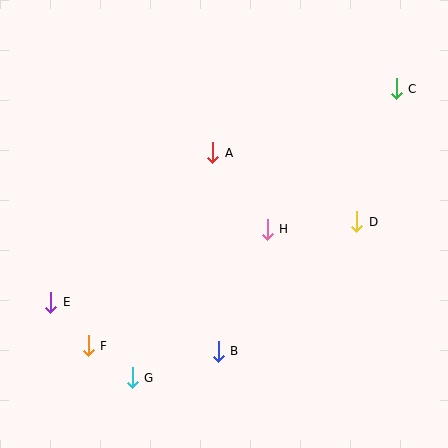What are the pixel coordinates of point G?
Point G is at (132, 378).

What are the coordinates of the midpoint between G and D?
The midpoint between G and D is at (244, 300).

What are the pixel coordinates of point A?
Point A is at (213, 153).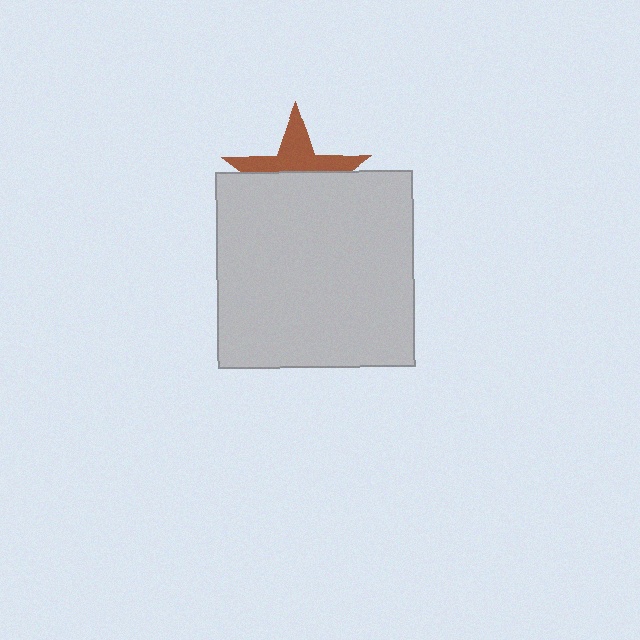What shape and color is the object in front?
The object in front is a light gray square.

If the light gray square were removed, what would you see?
You would see the complete brown star.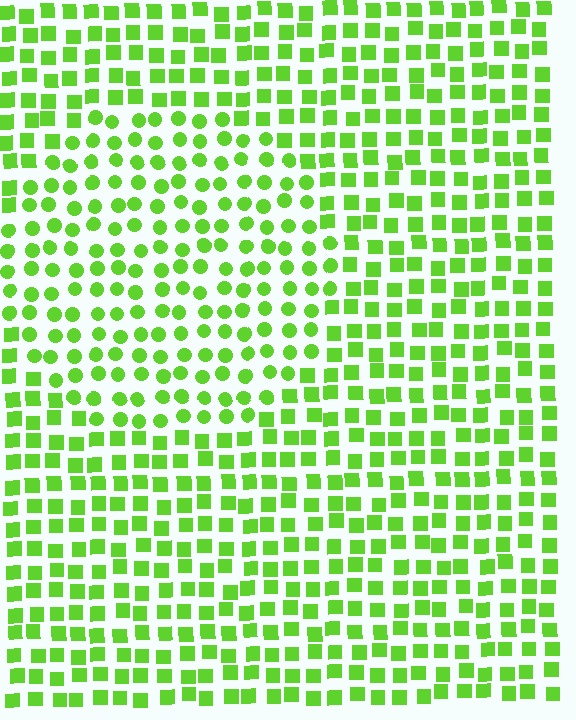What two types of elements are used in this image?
The image uses circles inside the circle region and squares outside it.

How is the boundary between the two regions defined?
The boundary is defined by a change in element shape: circles inside vs. squares outside. All elements share the same color and spacing.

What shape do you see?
I see a circle.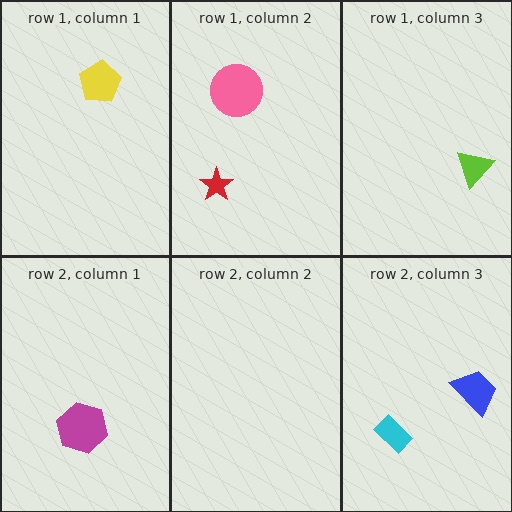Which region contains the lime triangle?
The row 1, column 3 region.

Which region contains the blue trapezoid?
The row 2, column 3 region.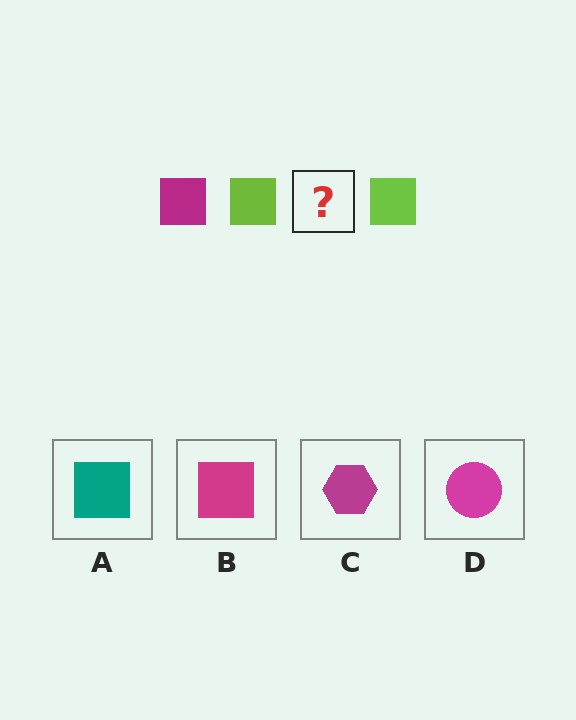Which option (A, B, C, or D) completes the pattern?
B.